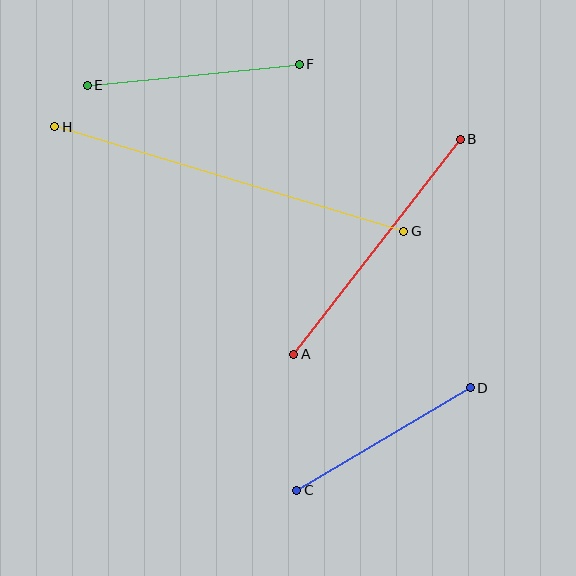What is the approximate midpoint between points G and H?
The midpoint is at approximately (229, 179) pixels.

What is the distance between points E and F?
The distance is approximately 213 pixels.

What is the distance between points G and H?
The distance is approximately 364 pixels.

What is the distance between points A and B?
The distance is approximately 272 pixels.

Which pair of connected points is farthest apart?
Points G and H are farthest apart.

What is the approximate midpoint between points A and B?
The midpoint is at approximately (377, 247) pixels.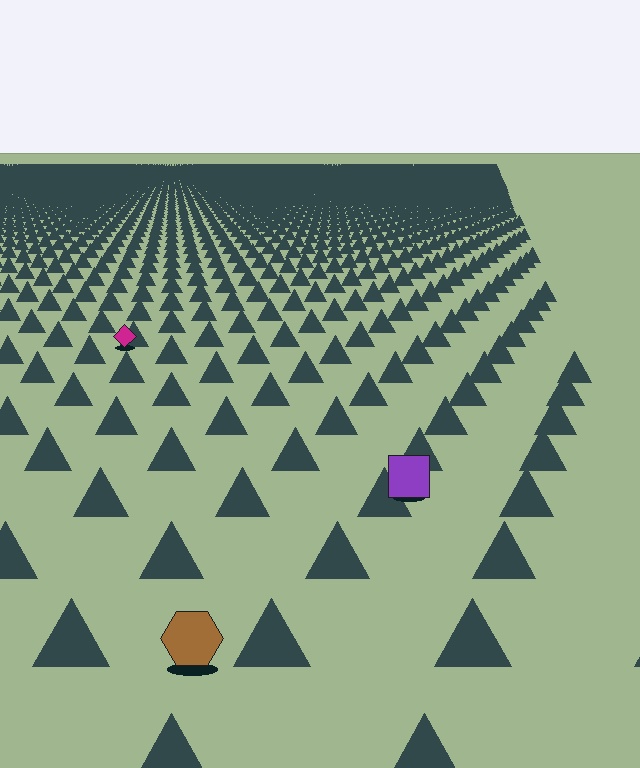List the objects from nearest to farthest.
From nearest to farthest: the brown hexagon, the purple square, the magenta diamond.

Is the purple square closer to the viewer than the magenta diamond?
Yes. The purple square is closer — you can tell from the texture gradient: the ground texture is coarser near it.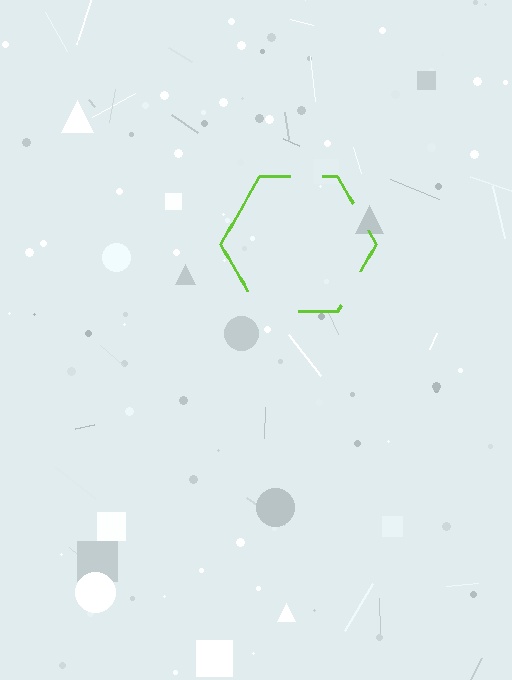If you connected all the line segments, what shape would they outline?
They would outline a hexagon.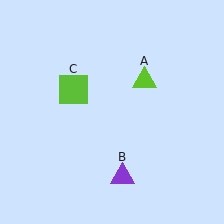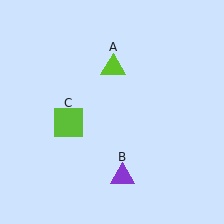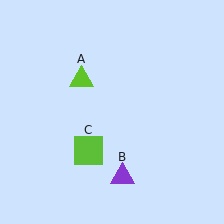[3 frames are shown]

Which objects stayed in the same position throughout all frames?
Purple triangle (object B) remained stationary.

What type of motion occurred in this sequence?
The lime triangle (object A), lime square (object C) rotated counterclockwise around the center of the scene.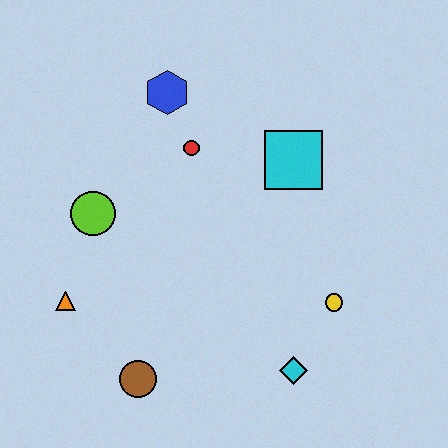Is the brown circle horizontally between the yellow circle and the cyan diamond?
No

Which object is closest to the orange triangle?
The lime circle is closest to the orange triangle.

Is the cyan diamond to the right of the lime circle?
Yes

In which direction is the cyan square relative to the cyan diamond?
The cyan square is above the cyan diamond.